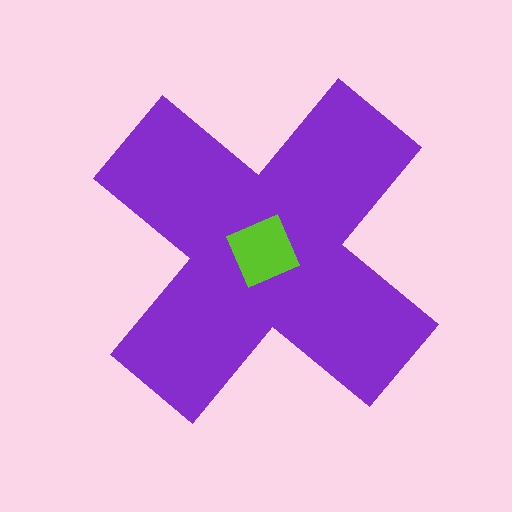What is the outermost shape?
The purple cross.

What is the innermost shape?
The lime diamond.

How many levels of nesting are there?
2.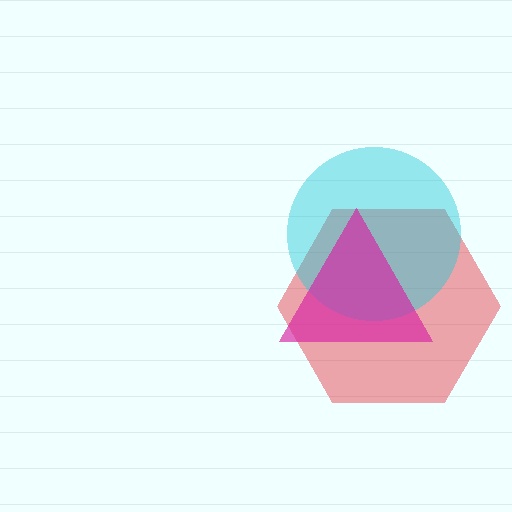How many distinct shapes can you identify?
There are 3 distinct shapes: a red hexagon, a cyan circle, a magenta triangle.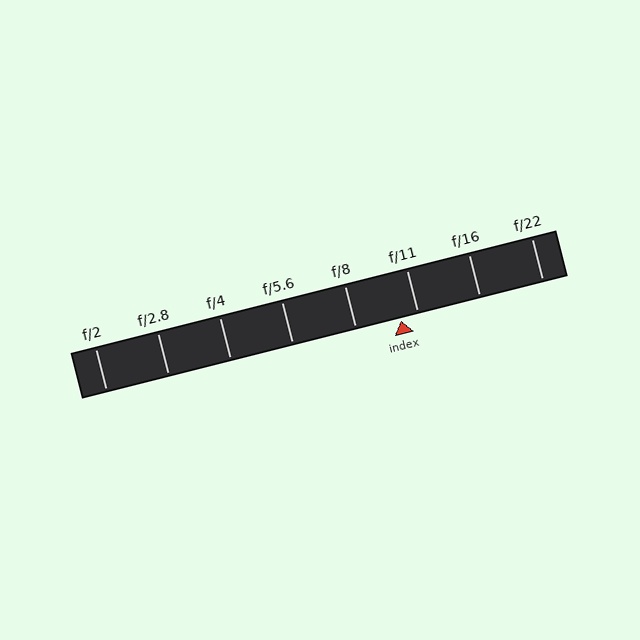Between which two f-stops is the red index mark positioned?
The index mark is between f/8 and f/11.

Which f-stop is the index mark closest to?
The index mark is closest to f/11.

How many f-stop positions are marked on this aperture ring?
There are 8 f-stop positions marked.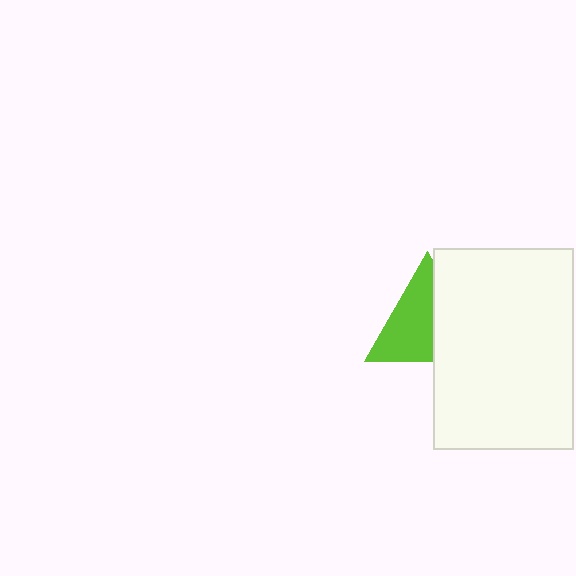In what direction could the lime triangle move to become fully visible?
The lime triangle could move left. That would shift it out from behind the white rectangle entirely.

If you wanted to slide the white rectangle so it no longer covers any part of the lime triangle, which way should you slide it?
Slide it right — that is the most direct way to separate the two shapes.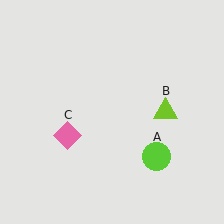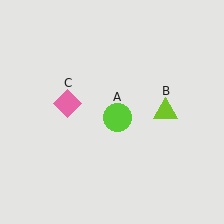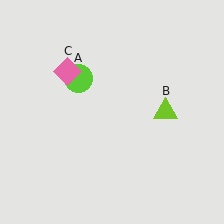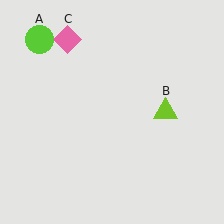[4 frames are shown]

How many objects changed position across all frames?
2 objects changed position: lime circle (object A), pink diamond (object C).